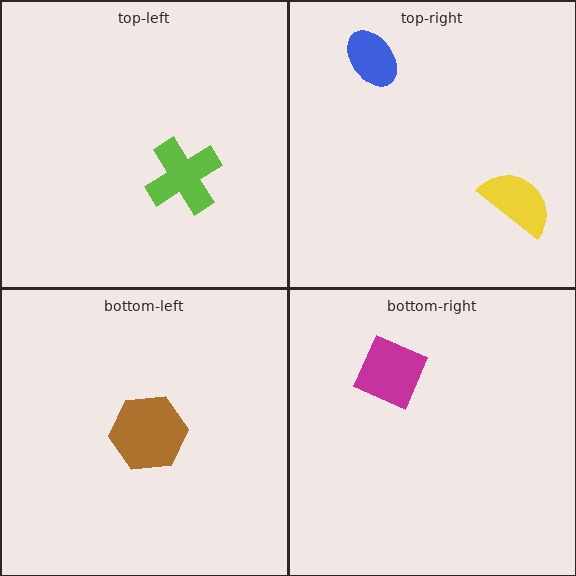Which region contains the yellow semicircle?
The top-right region.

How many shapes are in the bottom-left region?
1.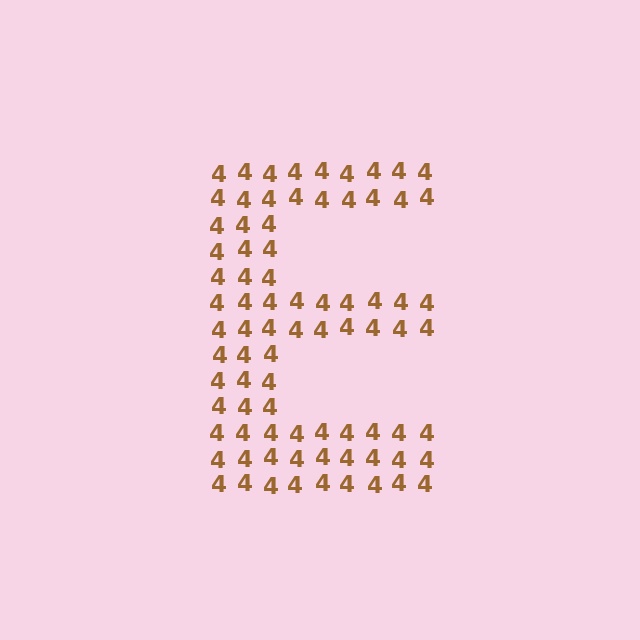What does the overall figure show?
The overall figure shows the letter E.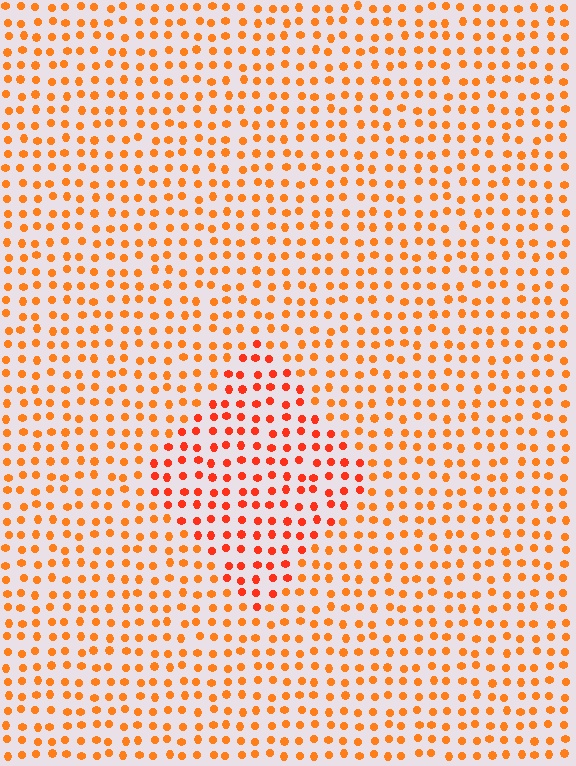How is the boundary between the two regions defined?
The boundary is defined purely by a slight shift in hue (about 21 degrees). Spacing, size, and orientation are identical on both sides.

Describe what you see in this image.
The image is filled with small orange elements in a uniform arrangement. A diamond-shaped region is visible where the elements are tinted to a slightly different hue, forming a subtle color boundary.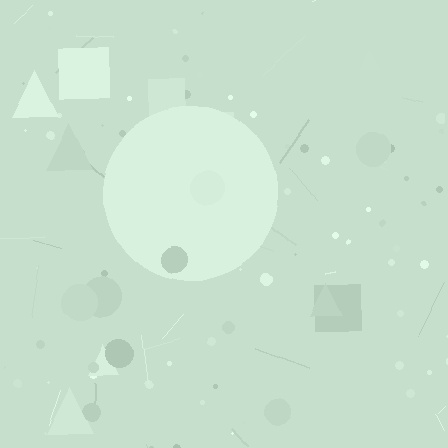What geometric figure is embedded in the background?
A circle is embedded in the background.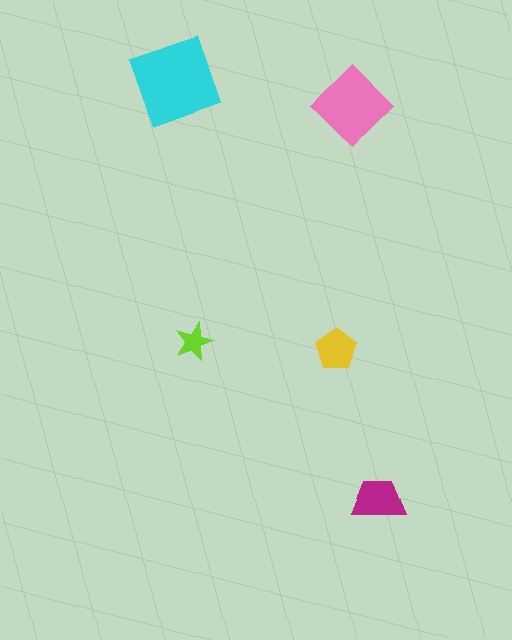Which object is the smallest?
The lime star.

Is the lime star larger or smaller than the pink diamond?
Smaller.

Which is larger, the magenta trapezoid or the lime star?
The magenta trapezoid.